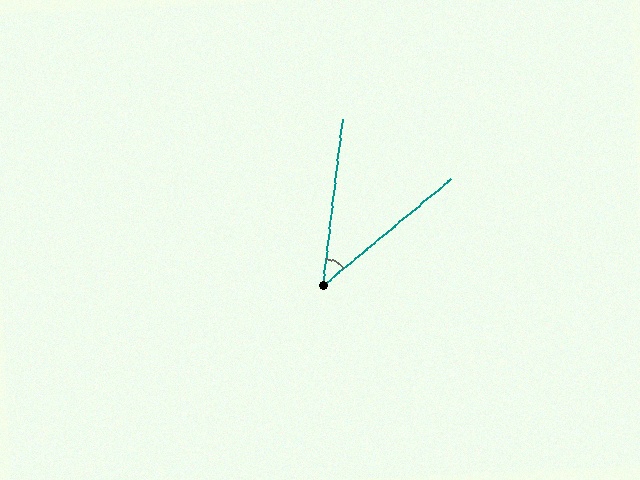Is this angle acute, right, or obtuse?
It is acute.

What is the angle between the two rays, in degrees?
Approximately 44 degrees.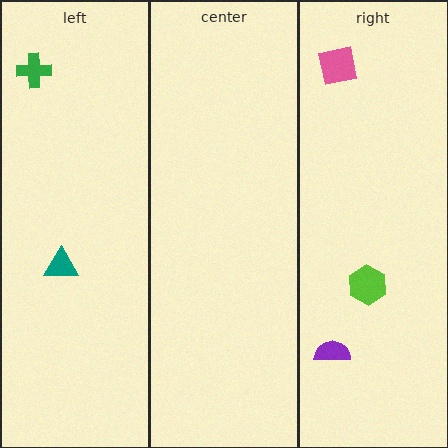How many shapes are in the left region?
2.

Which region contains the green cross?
The left region.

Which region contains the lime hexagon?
The right region.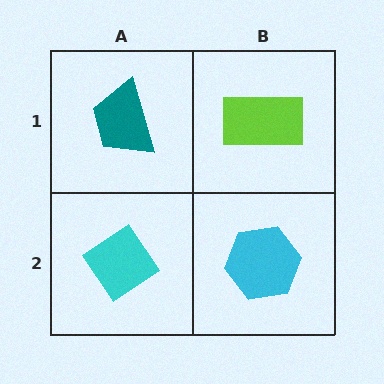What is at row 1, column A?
A teal trapezoid.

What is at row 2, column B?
A cyan hexagon.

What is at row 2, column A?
A cyan diamond.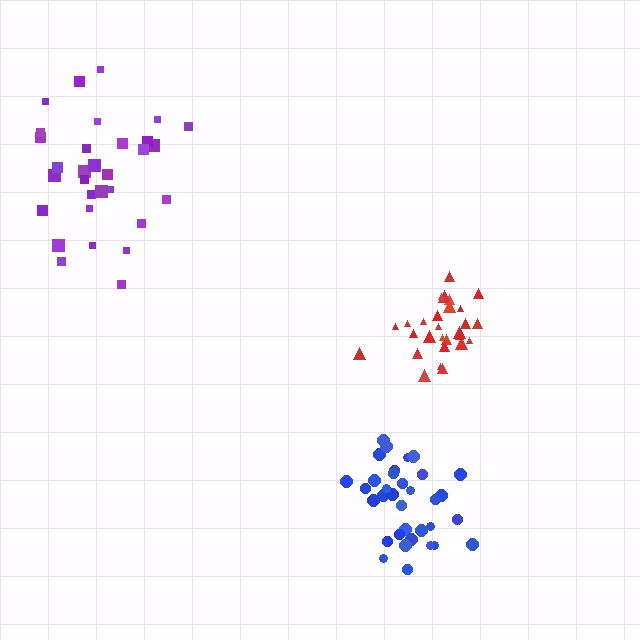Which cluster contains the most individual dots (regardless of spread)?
Blue (35).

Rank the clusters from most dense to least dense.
red, blue, purple.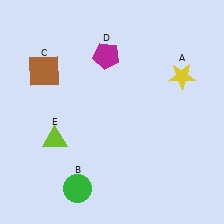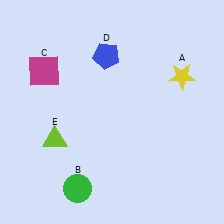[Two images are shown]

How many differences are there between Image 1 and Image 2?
There are 2 differences between the two images.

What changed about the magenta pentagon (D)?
In Image 1, D is magenta. In Image 2, it changed to blue.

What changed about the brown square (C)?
In Image 1, C is brown. In Image 2, it changed to magenta.